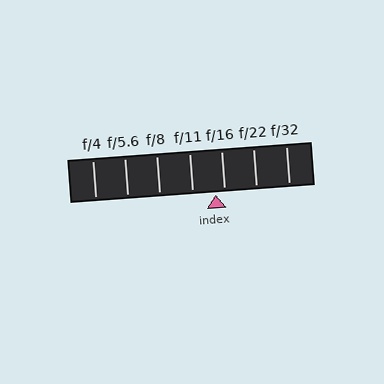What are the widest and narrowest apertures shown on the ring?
The widest aperture shown is f/4 and the narrowest is f/32.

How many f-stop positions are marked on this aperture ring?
There are 7 f-stop positions marked.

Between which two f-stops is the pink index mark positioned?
The index mark is between f/11 and f/16.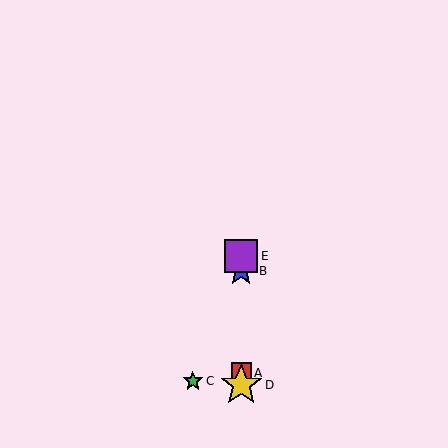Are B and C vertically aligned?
No, B is at x≈241 and C is at x≈193.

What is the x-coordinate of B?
Object B is at x≈241.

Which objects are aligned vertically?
Objects A, B, D, E are aligned vertically.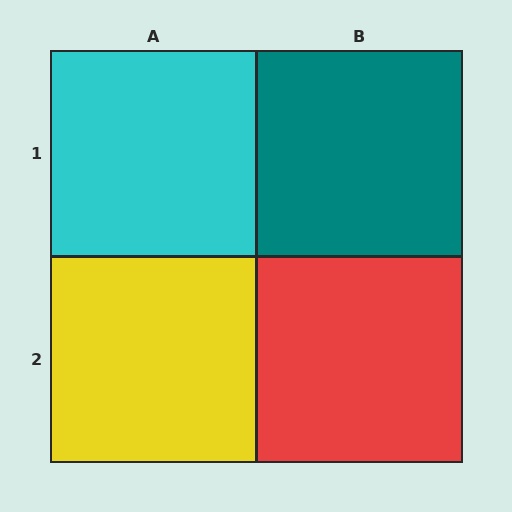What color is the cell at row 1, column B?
Teal.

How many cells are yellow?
1 cell is yellow.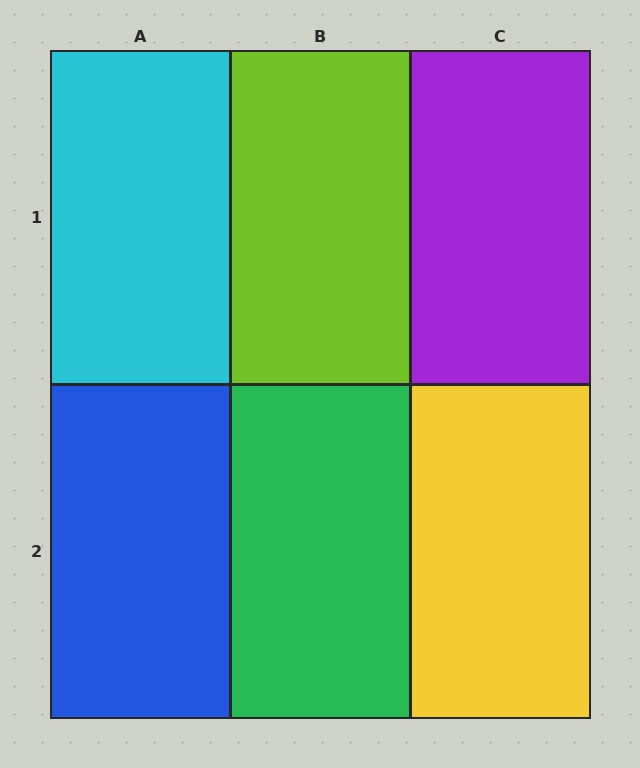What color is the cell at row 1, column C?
Purple.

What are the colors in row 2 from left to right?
Blue, green, yellow.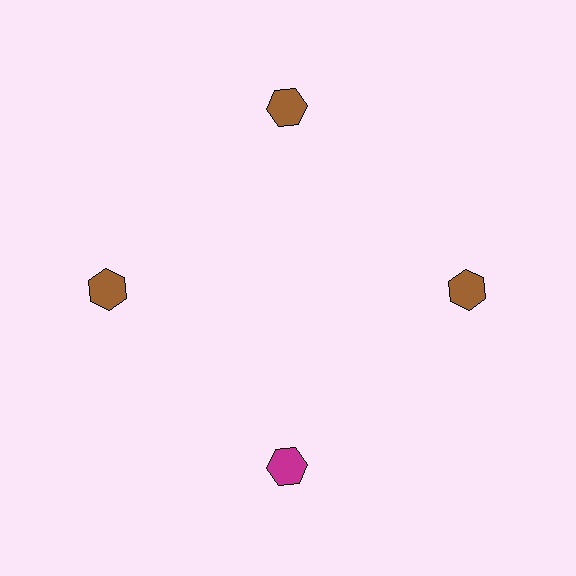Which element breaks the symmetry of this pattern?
The magenta hexagon at roughly the 6 o'clock position breaks the symmetry. All other shapes are brown hexagons.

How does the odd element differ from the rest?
It has a different color: magenta instead of brown.